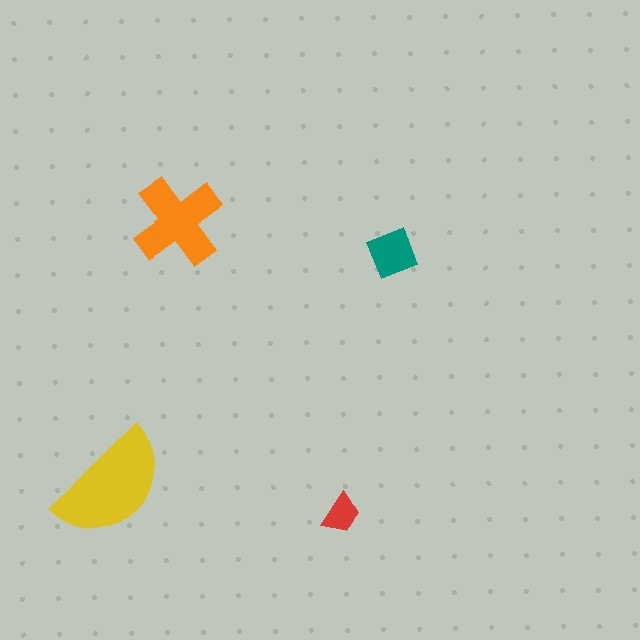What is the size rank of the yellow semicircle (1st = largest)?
1st.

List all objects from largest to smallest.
The yellow semicircle, the orange cross, the teal diamond, the red trapezoid.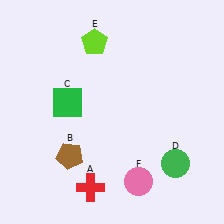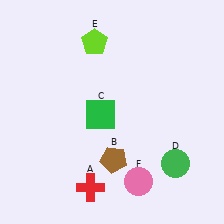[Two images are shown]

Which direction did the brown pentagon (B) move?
The brown pentagon (B) moved right.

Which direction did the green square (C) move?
The green square (C) moved right.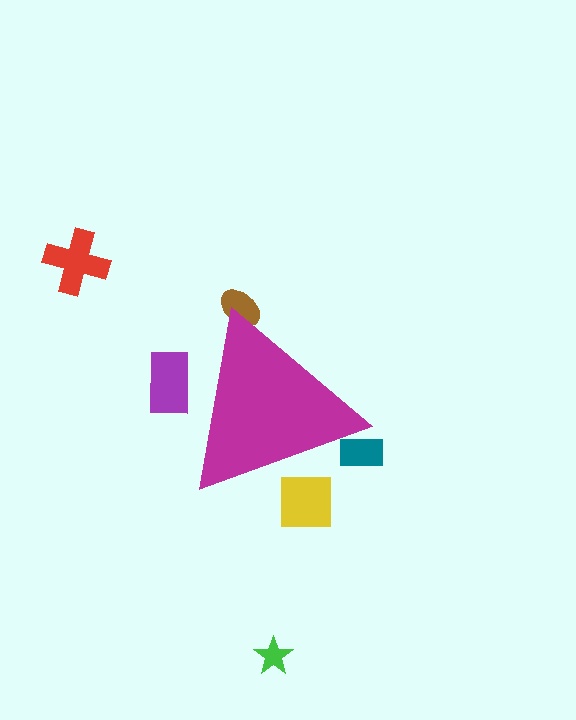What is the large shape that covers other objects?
A magenta triangle.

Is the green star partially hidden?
No, the green star is fully visible.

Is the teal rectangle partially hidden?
Yes, the teal rectangle is partially hidden behind the magenta triangle.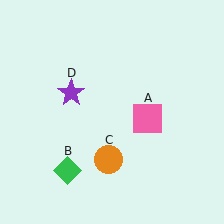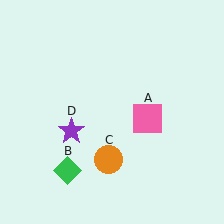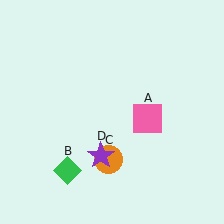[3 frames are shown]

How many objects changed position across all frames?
1 object changed position: purple star (object D).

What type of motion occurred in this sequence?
The purple star (object D) rotated counterclockwise around the center of the scene.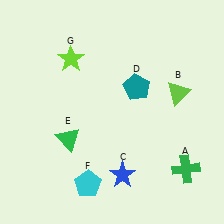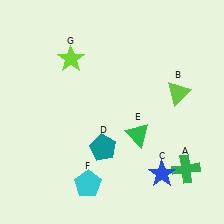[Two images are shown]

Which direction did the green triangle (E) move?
The green triangle (E) moved right.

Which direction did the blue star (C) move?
The blue star (C) moved right.